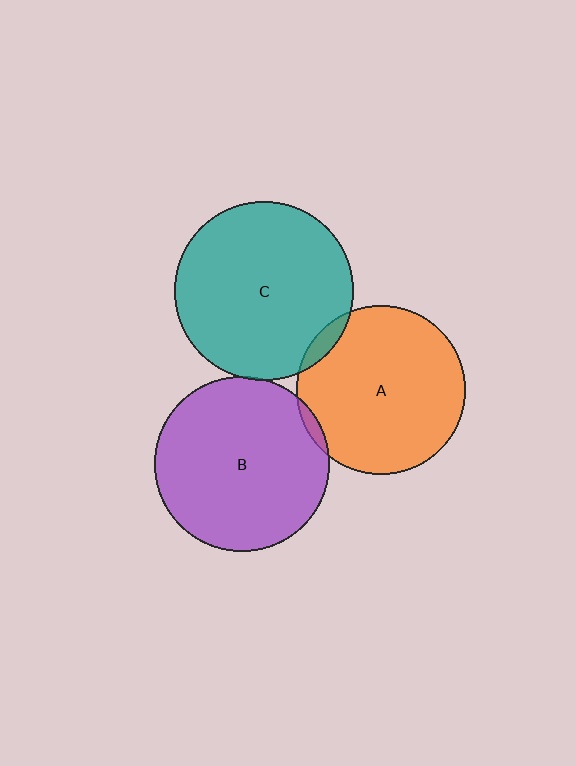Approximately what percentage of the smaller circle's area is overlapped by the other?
Approximately 5%.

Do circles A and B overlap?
Yes.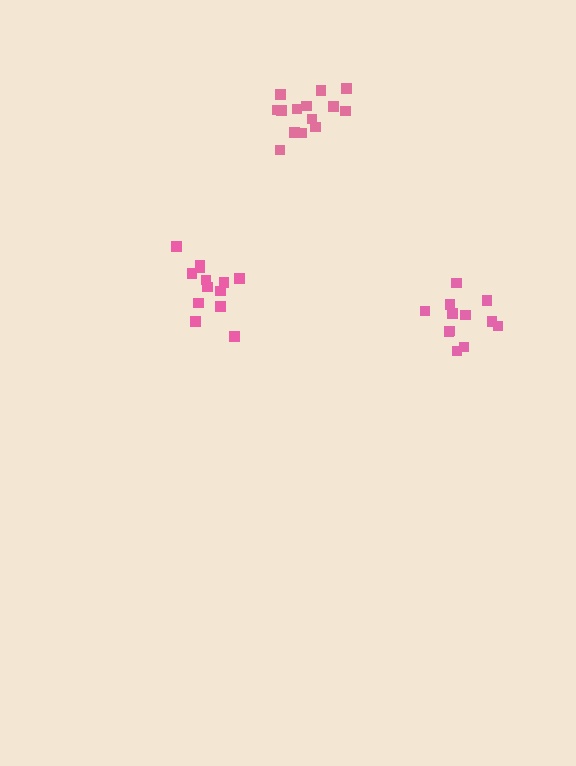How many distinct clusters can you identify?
There are 3 distinct clusters.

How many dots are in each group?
Group 1: 14 dots, Group 2: 13 dots, Group 3: 12 dots (39 total).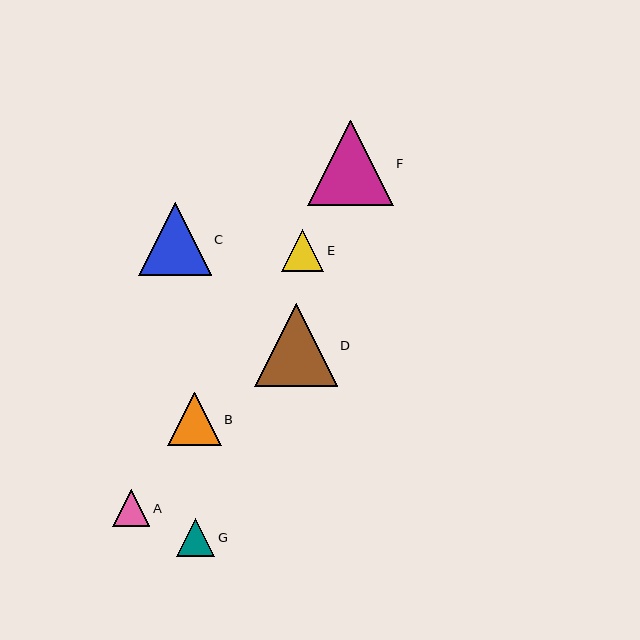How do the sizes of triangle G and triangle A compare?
Triangle G and triangle A are approximately the same size.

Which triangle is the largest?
Triangle F is the largest with a size of approximately 86 pixels.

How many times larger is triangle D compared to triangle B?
Triangle D is approximately 1.5 times the size of triangle B.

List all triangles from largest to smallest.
From largest to smallest: F, D, C, B, E, G, A.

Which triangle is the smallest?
Triangle A is the smallest with a size of approximately 37 pixels.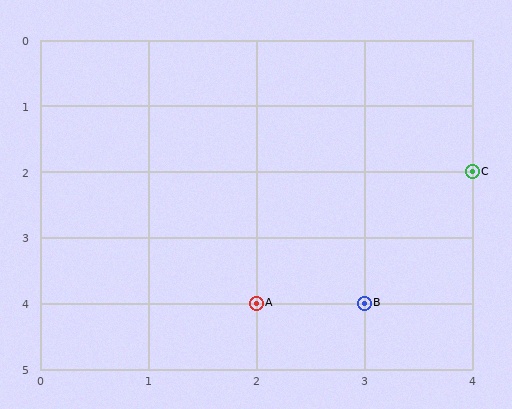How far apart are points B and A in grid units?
Points B and A are 1 column apart.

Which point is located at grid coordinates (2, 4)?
Point A is at (2, 4).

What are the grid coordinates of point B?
Point B is at grid coordinates (3, 4).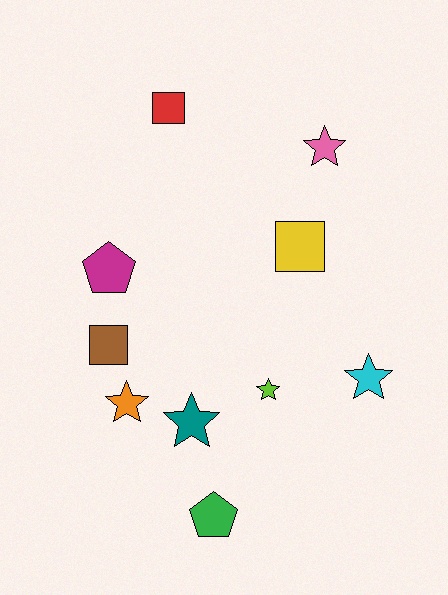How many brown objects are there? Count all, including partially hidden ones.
There is 1 brown object.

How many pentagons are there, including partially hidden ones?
There are 2 pentagons.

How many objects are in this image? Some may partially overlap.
There are 10 objects.